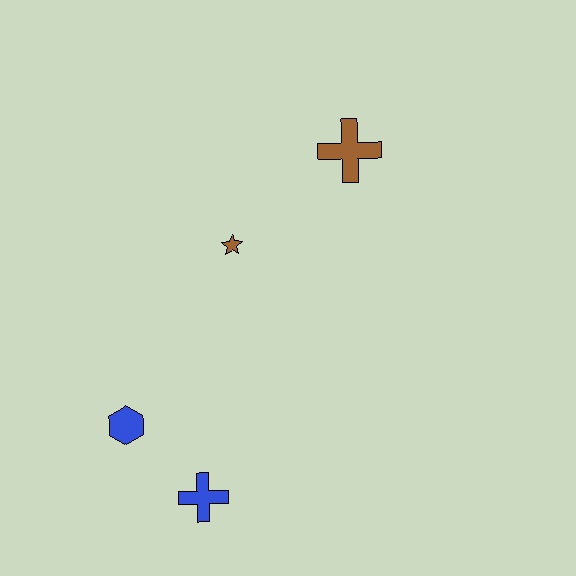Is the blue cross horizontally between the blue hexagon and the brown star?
Yes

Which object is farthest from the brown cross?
The blue cross is farthest from the brown cross.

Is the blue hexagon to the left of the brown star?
Yes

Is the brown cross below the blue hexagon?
No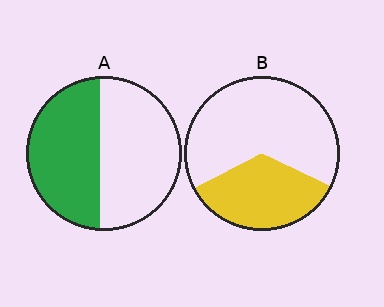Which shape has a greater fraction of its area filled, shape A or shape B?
Shape A.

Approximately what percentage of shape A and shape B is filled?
A is approximately 45% and B is approximately 35%.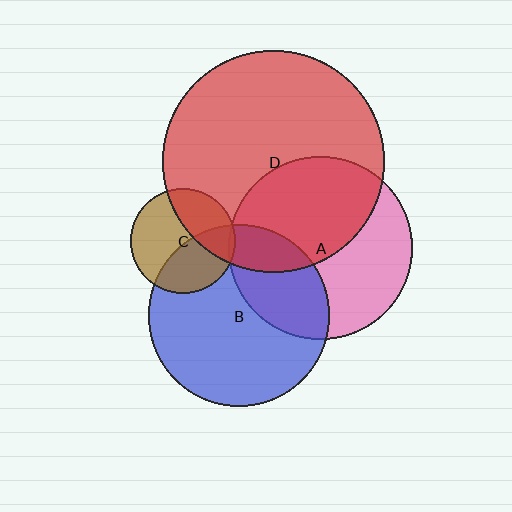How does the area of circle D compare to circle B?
Approximately 1.5 times.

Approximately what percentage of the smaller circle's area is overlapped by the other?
Approximately 40%.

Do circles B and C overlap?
Yes.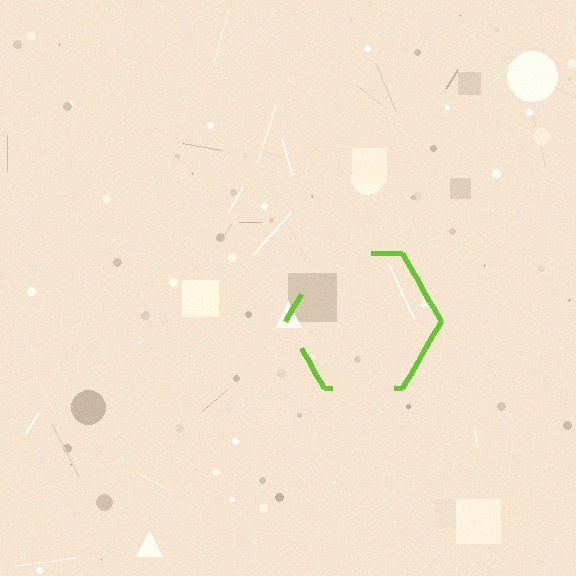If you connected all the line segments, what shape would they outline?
They would outline a hexagon.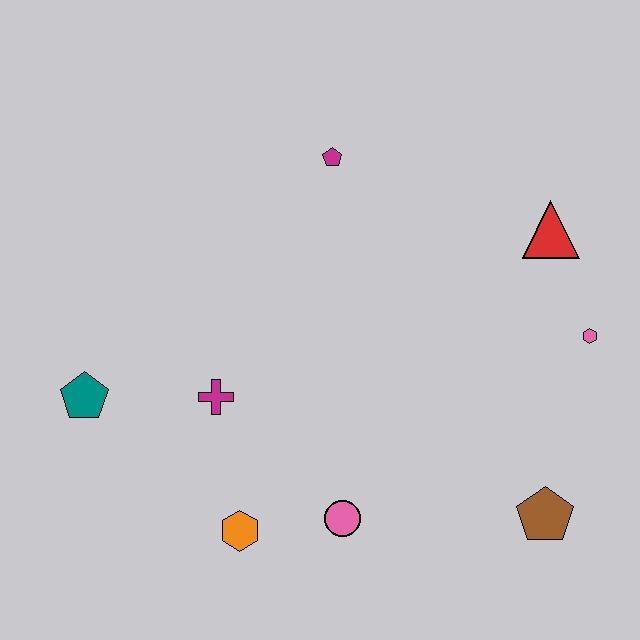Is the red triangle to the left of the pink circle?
No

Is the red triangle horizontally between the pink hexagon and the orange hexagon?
Yes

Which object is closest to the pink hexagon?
The red triangle is closest to the pink hexagon.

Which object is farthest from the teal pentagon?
The pink hexagon is farthest from the teal pentagon.